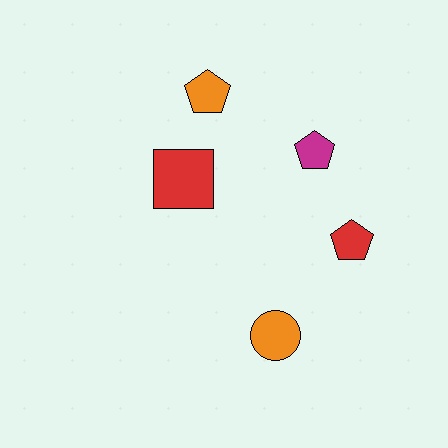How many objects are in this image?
There are 5 objects.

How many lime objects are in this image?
There are no lime objects.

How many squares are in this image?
There is 1 square.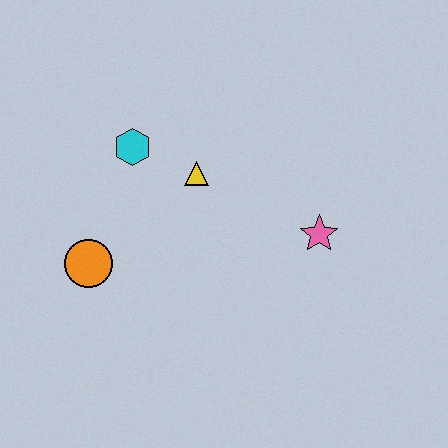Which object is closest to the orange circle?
The cyan hexagon is closest to the orange circle.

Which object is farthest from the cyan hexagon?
The pink star is farthest from the cyan hexagon.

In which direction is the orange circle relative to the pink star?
The orange circle is to the left of the pink star.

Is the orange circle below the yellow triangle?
Yes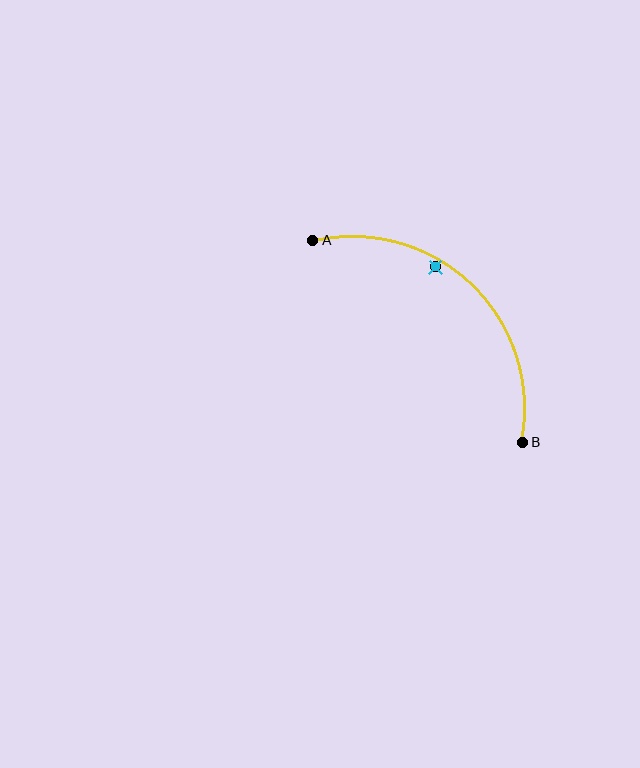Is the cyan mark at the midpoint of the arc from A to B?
No — the cyan mark does not lie on the arc at all. It sits slightly inside the curve.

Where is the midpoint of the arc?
The arc midpoint is the point on the curve farthest from the straight line joining A and B. It sits above and to the right of that line.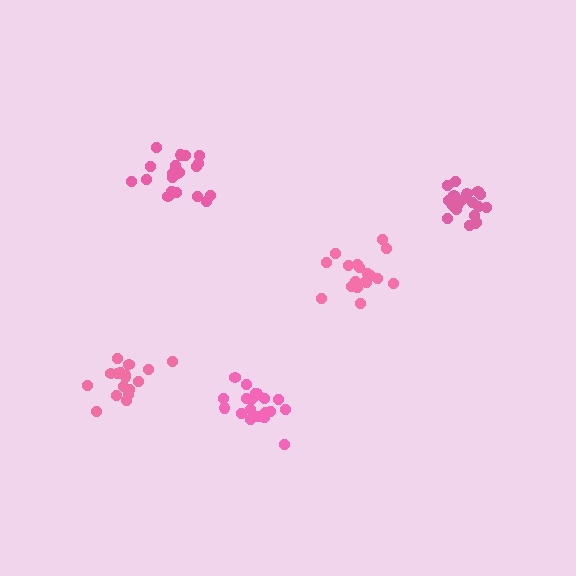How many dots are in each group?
Group 1: 17 dots, Group 2: 20 dots, Group 3: 18 dots, Group 4: 21 dots, Group 5: 20 dots (96 total).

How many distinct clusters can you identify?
There are 5 distinct clusters.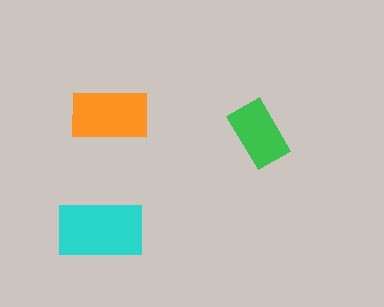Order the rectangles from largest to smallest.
the cyan one, the orange one, the green one.